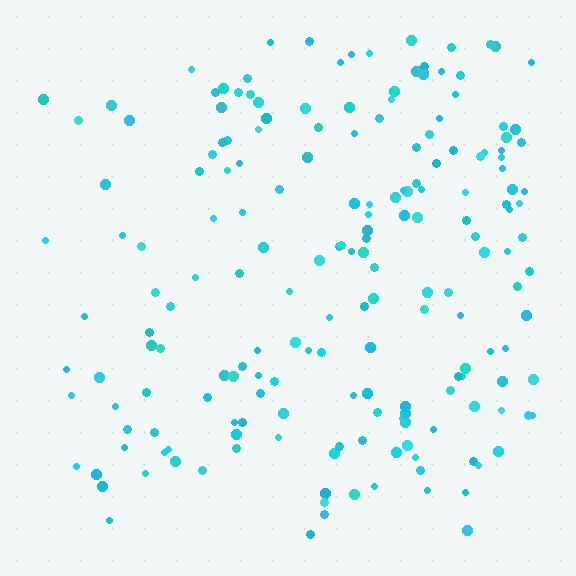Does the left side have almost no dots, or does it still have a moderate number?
Still a moderate number, just noticeably fewer than the right.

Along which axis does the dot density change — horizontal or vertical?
Horizontal.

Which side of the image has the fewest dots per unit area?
The left.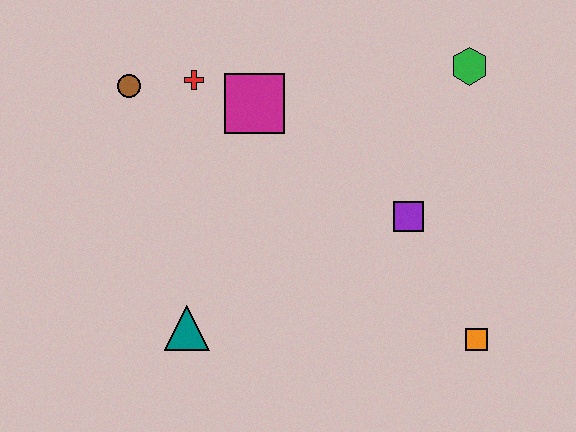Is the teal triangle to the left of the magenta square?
Yes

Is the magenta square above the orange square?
Yes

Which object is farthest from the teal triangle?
The green hexagon is farthest from the teal triangle.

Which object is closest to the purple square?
The orange square is closest to the purple square.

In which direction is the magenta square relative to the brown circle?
The magenta square is to the right of the brown circle.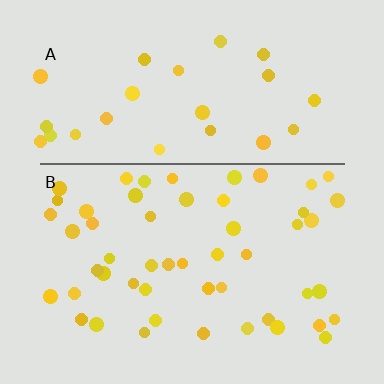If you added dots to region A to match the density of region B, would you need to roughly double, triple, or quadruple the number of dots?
Approximately double.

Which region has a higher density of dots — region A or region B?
B (the bottom).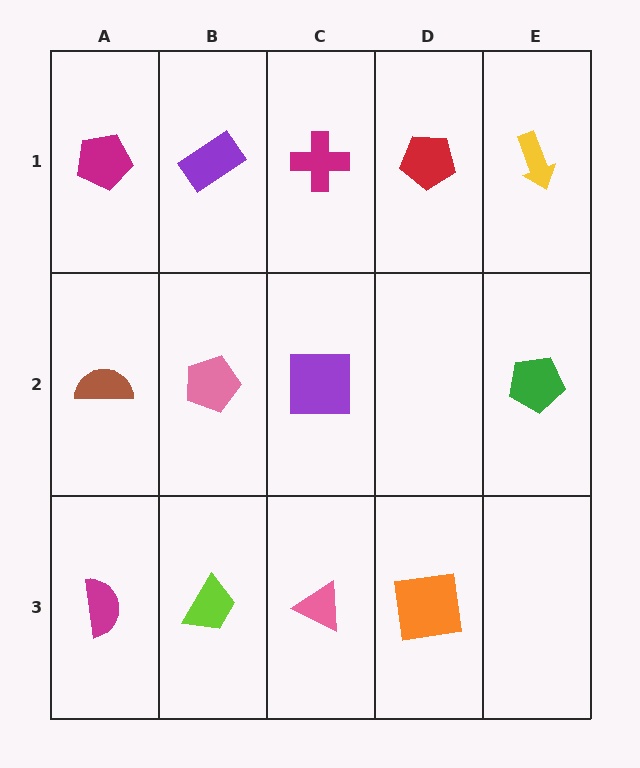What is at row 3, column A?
A magenta semicircle.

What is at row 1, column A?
A magenta pentagon.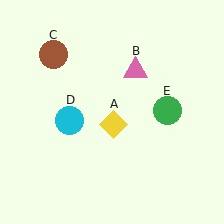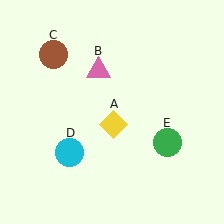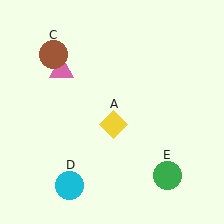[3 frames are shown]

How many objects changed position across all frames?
3 objects changed position: pink triangle (object B), cyan circle (object D), green circle (object E).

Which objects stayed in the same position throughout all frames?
Yellow diamond (object A) and brown circle (object C) remained stationary.